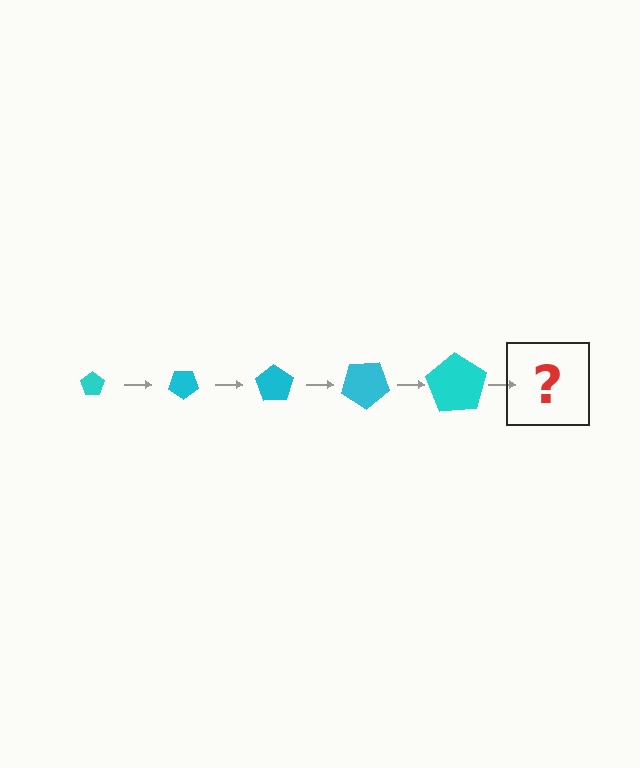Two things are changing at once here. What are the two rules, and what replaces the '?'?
The two rules are that the pentagon grows larger each step and it rotates 35 degrees each step. The '?' should be a pentagon, larger than the previous one and rotated 175 degrees from the start.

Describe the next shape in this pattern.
It should be a pentagon, larger than the previous one and rotated 175 degrees from the start.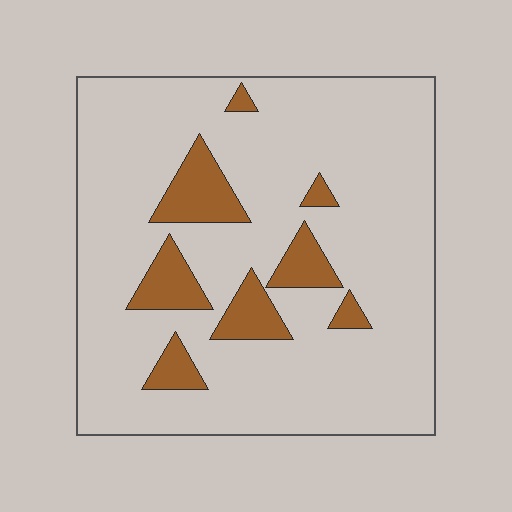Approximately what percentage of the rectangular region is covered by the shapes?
Approximately 15%.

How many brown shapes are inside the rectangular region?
8.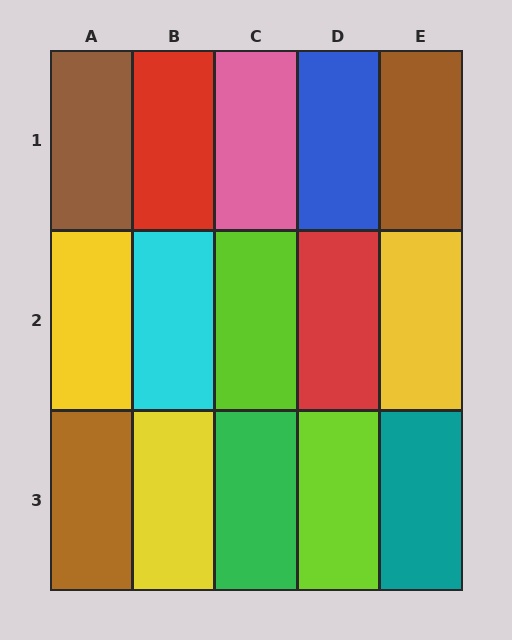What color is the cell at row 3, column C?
Green.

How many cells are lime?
2 cells are lime.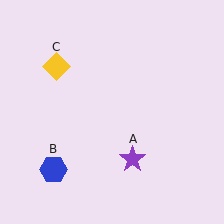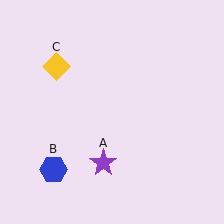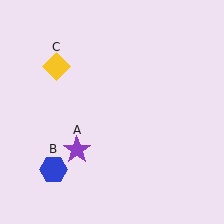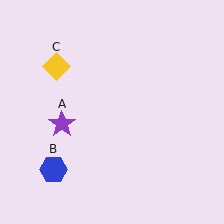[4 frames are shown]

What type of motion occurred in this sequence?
The purple star (object A) rotated clockwise around the center of the scene.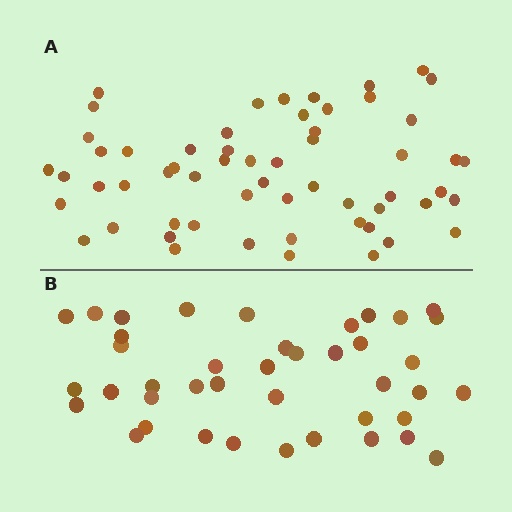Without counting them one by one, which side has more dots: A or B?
Region A (the top region) has more dots.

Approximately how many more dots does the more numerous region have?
Region A has approximately 15 more dots than region B.